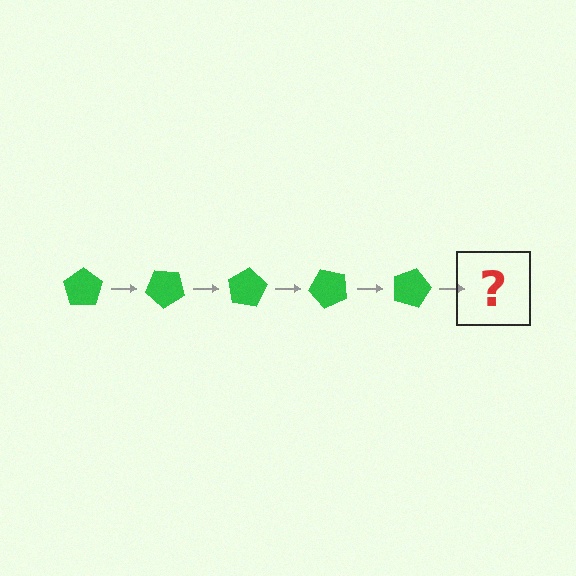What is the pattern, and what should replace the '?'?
The pattern is that the pentagon rotates 40 degrees each step. The '?' should be a green pentagon rotated 200 degrees.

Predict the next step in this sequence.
The next step is a green pentagon rotated 200 degrees.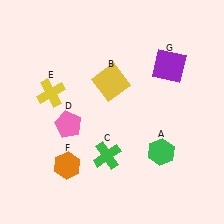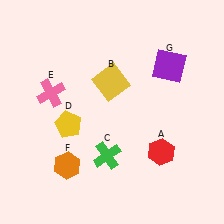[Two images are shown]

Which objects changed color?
A changed from green to red. D changed from pink to yellow. E changed from yellow to pink.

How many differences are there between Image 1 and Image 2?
There are 3 differences between the two images.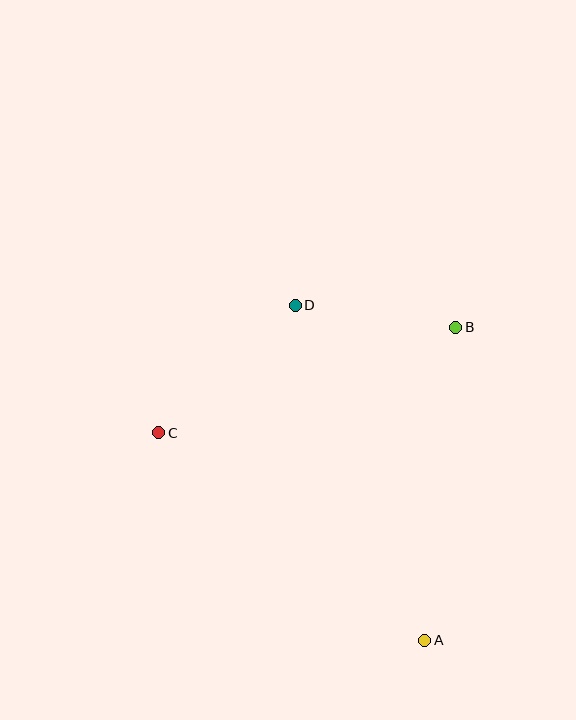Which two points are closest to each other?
Points B and D are closest to each other.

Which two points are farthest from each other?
Points A and D are farthest from each other.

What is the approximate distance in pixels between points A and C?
The distance between A and C is approximately 337 pixels.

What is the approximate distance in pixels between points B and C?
The distance between B and C is approximately 315 pixels.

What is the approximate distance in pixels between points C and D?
The distance between C and D is approximately 187 pixels.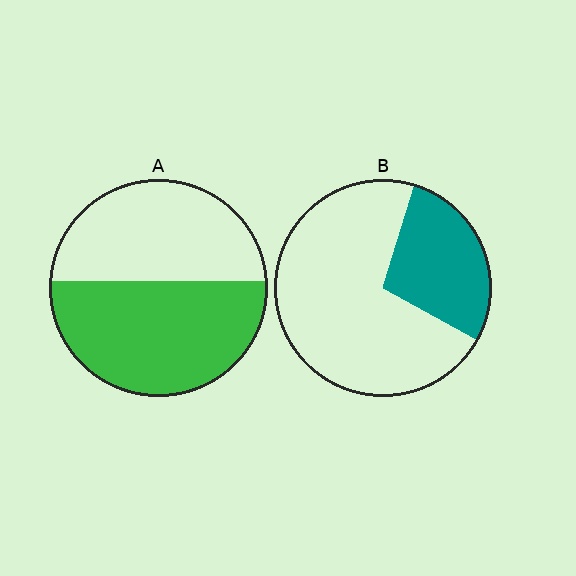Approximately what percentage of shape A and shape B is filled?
A is approximately 55% and B is approximately 30%.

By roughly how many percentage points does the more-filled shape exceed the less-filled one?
By roughly 25 percentage points (A over B).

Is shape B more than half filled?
No.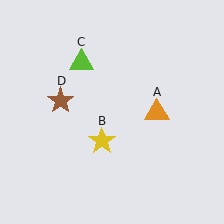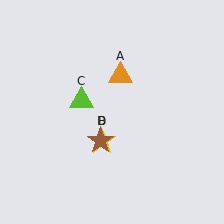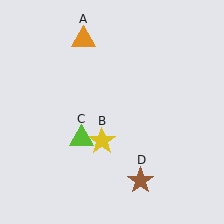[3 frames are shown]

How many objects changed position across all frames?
3 objects changed position: orange triangle (object A), lime triangle (object C), brown star (object D).